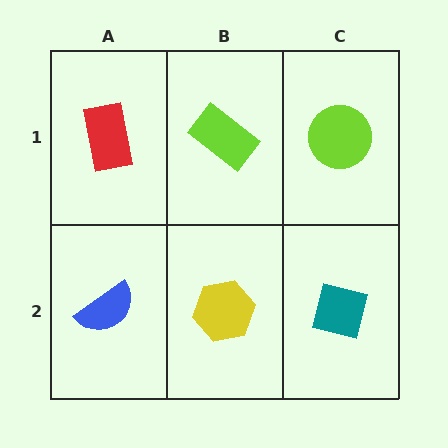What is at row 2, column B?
A yellow hexagon.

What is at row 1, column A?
A red rectangle.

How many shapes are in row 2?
3 shapes.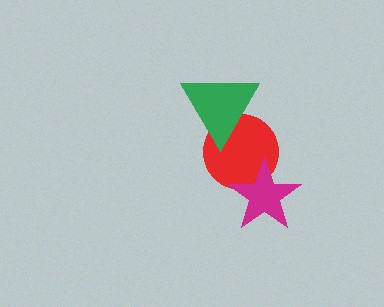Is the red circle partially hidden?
Yes, it is partially covered by another shape.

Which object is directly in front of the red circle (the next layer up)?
The magenta star is directly in front of the red circle.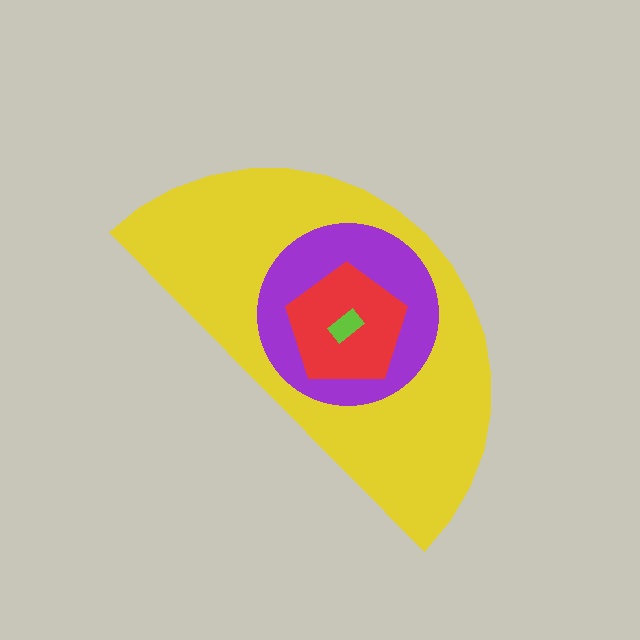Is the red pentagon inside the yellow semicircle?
Yes.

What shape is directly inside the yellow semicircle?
The purple circle.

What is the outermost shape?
The yellow semicircle.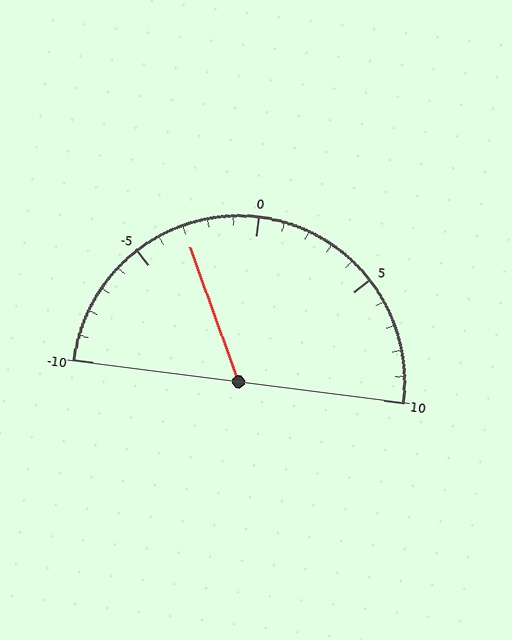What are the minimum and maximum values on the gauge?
The gauge ranges from -10 to 10.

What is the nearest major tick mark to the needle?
The nearest major tick mark is -5.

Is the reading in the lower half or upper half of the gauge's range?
The reading is in the lower half of the range (-10 to 10).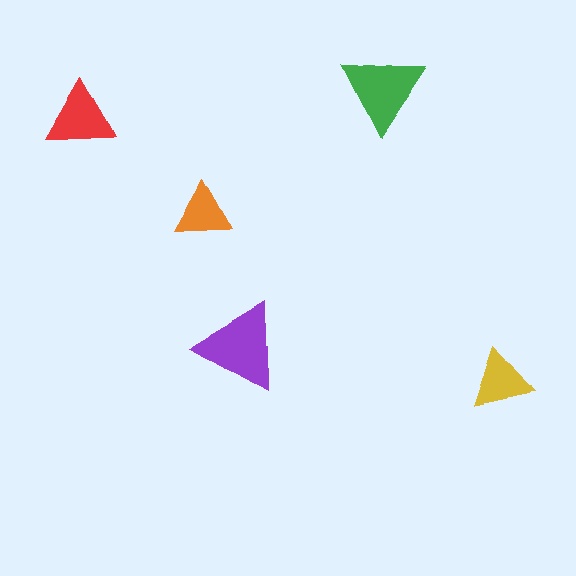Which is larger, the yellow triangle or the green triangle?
The green one.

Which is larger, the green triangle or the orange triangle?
The green one.